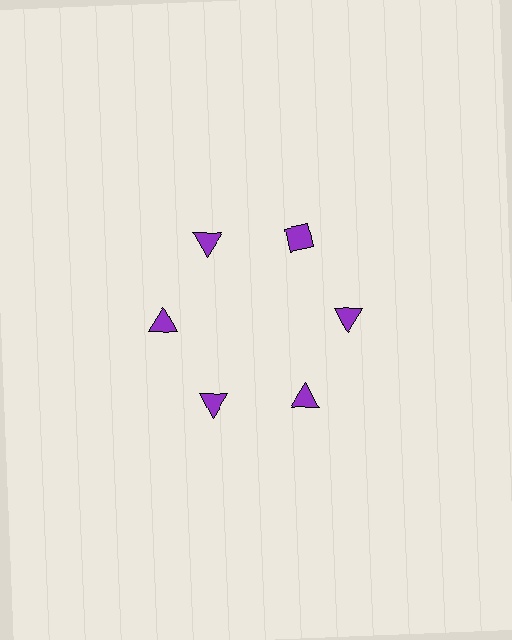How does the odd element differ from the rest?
It has a different shape: diamond instead of triangle.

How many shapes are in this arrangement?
There are 6 shapes arranged in a ring pattern.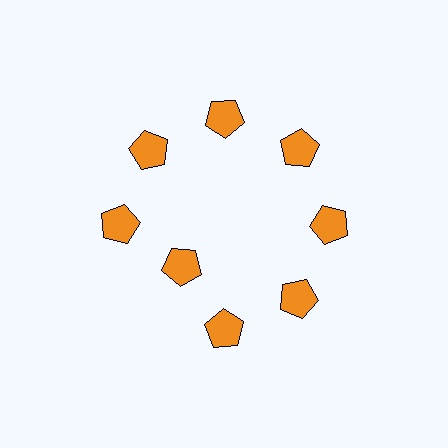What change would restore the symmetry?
The symmetry would be restored by moving it outward, back onto the ring so that all 8 pentagons sit at equal angles and equal distance from the center.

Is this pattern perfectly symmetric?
No. The 8 orange pentagons are arranged in a ring, but one element near the 8 o'clock position is pulled inward toward the center, breaking the 8-fold rotational symmetry.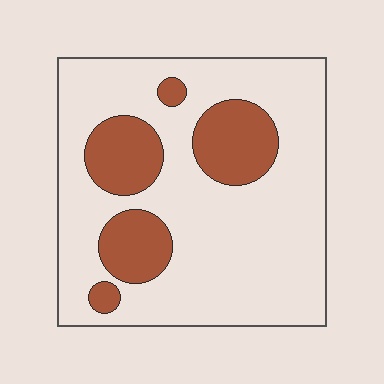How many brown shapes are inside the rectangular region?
5.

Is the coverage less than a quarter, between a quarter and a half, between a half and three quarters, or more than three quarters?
Less than a quarter.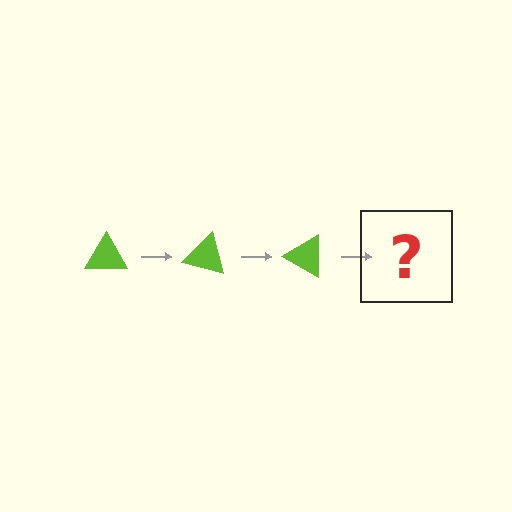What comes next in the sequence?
The next element should be a lime triangle rotated 45 degrees.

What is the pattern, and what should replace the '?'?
The pattern is that the triangle rotates 15 degrees each step. The '?' should be a lime triangle rotated 45 degrees.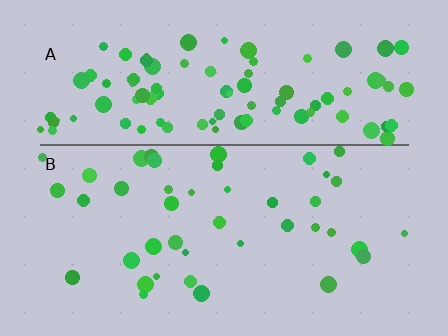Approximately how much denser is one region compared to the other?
Approximately 2.4× — region A over region B.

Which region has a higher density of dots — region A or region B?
A (the top).